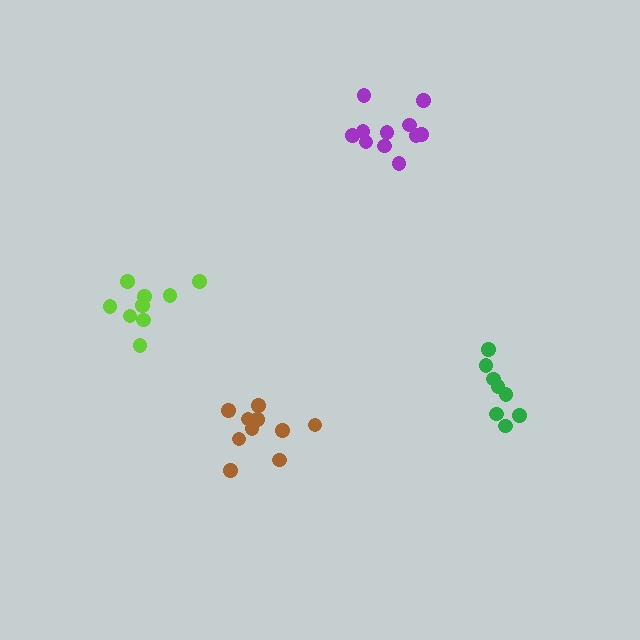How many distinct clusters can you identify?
There are 4 distinct clusters.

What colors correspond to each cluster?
The clusters are colored: brown, lime, purple, green.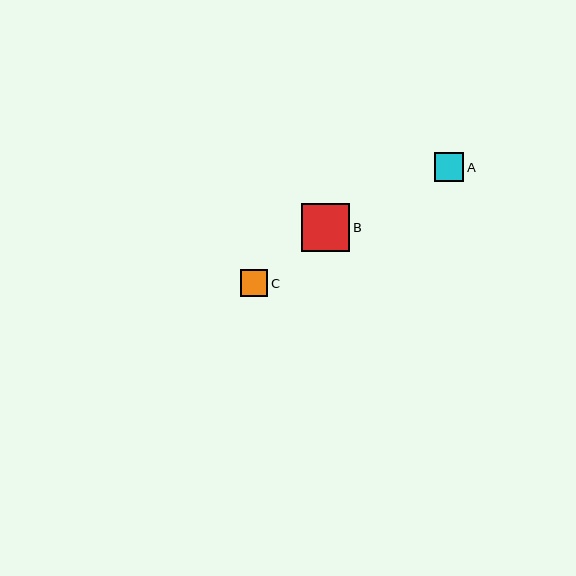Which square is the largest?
Square B is the largest with a size of approximately 48 pixels.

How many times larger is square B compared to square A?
Square B is approximately 1.6 times the size of square A.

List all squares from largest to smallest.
From largest to smallest: B, A, C.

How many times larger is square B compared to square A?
Square B is approximately 1.6 times the size of square A.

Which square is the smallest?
Square C is the smallest with a size of approximately 27 pixels.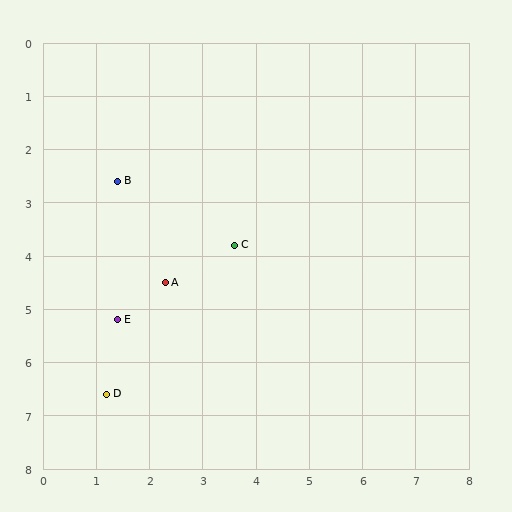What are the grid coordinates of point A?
Point A is at approximately (2.3, 4.5).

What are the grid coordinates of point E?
Point E is at approximately (1.4, 5.2).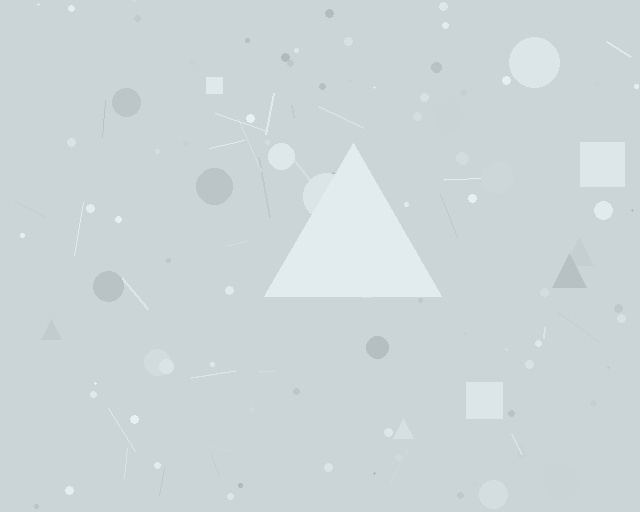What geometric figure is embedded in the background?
A triangle is embedded in the background.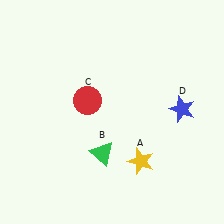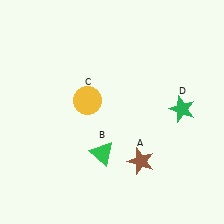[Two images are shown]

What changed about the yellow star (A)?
In Image 1, A is yellow. In Image 2, it changed to brown.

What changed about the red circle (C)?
In Image 1, C is red. In Image 2, it changed to yellow.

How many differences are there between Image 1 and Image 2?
There are 3 differences between the two images.